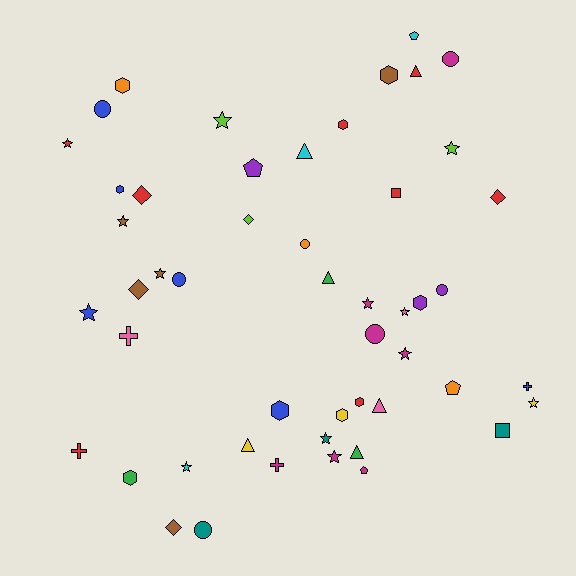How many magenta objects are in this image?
There are 7 magenta objects.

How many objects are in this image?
There are 50 objects.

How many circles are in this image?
There are 7 circles.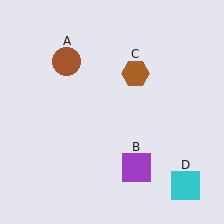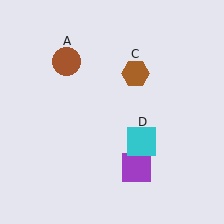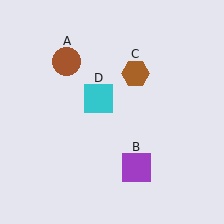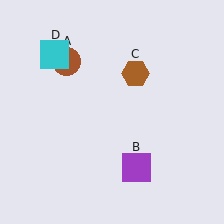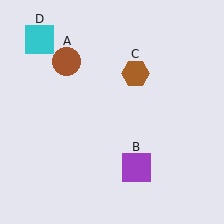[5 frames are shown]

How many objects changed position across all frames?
1 object changed position: cyan square (object D).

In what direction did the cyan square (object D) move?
The cyan square (object D) moved up and to the left.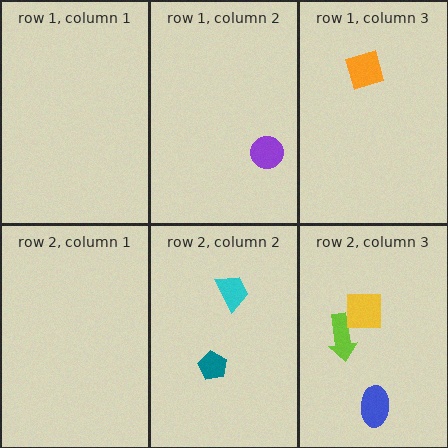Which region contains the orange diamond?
The row 1, column 3 region.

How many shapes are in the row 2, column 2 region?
2.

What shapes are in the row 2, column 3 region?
The lime arrow, the blue ellipse, the yellow square.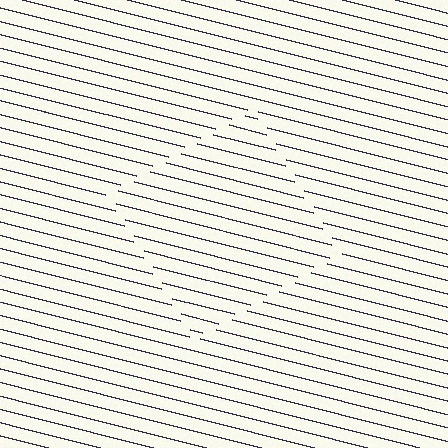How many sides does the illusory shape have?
4 sides — the line-ends trace a square.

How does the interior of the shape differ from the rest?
The interior of the shape contains the same grating, shifted by half a period — the contour is defined by the phase discontinuity where line-ends from the inner and outer gratings abut.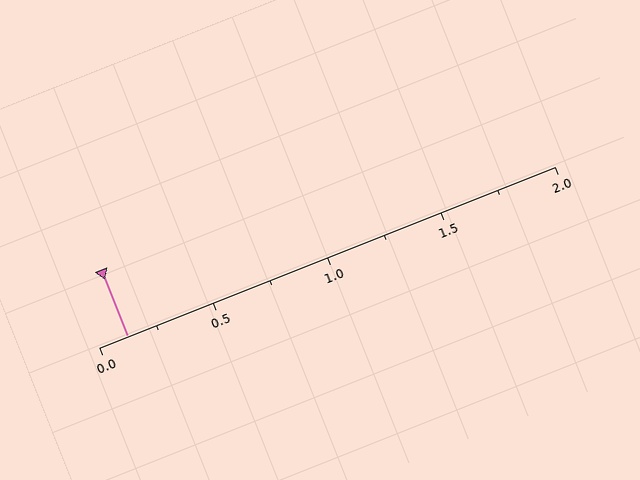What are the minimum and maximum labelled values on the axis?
The axis runs from 0.0 to 2.0.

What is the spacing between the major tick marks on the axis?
The major ticks are spaced 0.5 apart.